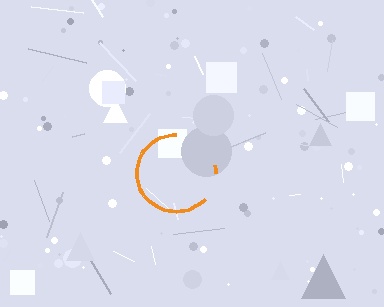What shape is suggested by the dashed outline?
The dashed outline suggests a circle.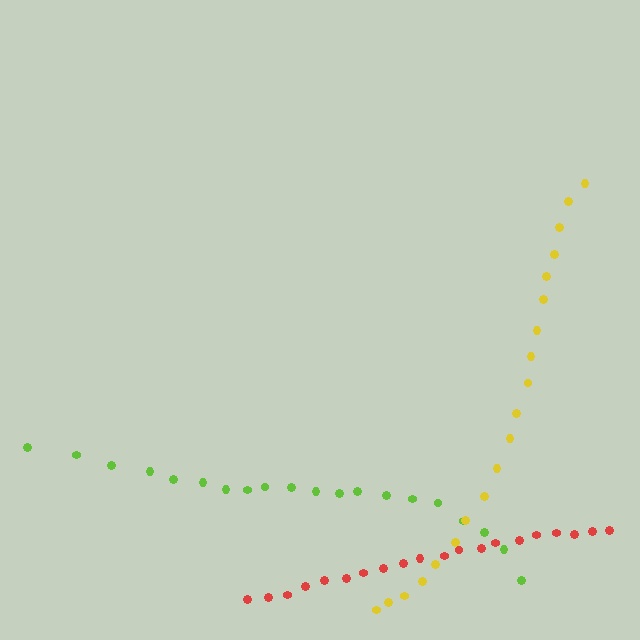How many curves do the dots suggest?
There are 3 distinct paths.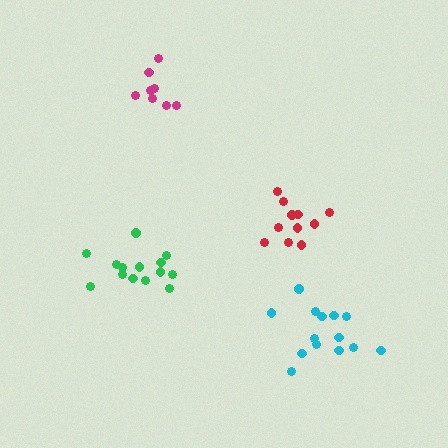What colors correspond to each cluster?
The clusters are colored: red, magenta, green, cyan.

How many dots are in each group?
Group 1: 11 dots, Group 2: 8 dots, Group 3: 14 dots, Group 4: 14 dots (47 total).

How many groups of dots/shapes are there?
There are 4 groups.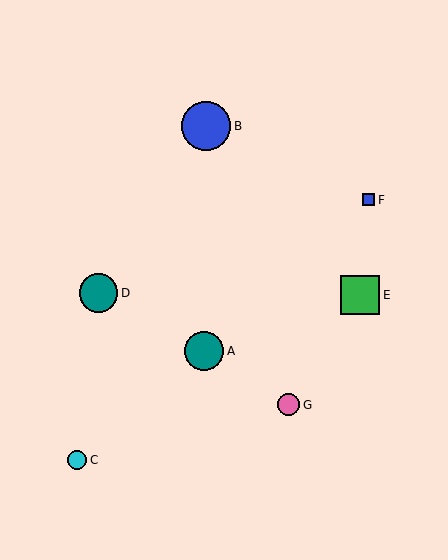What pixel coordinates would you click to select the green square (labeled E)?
Click at (360, 295) to select the green square E.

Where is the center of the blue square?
The center of the blue square is at (369, 200).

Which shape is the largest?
The blue circle (labeled B) is the largest.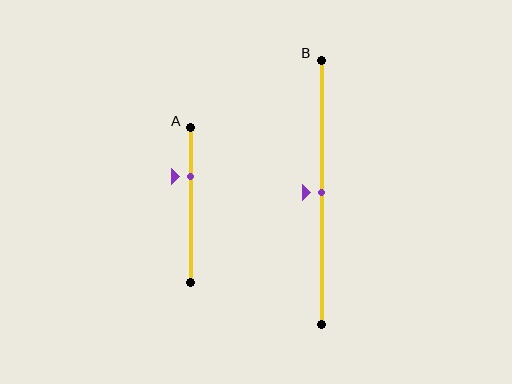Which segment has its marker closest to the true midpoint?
Segment B has its marker closest to the true midpoint.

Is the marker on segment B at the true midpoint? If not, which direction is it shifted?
Yes, the marker on segment B is at the true midpoint.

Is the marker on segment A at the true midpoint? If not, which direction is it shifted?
No, the marker on segment A is shifted upward by about 19% of the segment length.